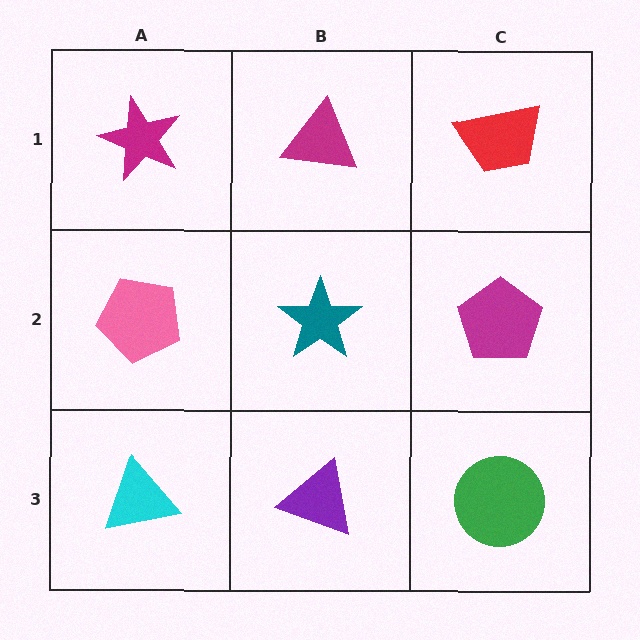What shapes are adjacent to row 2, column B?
A magenta triangle (row 1, column B), a purple triangle (row 3, column B), a pink pentagon (row 2, column A), a magenta pentagon (row 2, column C).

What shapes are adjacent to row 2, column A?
A magenta star (row 1, column A), a cyan triangle (row 3, column A), a teal star (row 2, column B).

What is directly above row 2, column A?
A magenta star.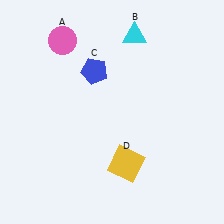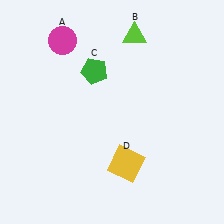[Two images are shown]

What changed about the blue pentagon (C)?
In Image 1, C is blue. In Image 2, it changed to green.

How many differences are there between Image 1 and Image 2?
There are 3 differences between the two images.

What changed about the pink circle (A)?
In Image 1, A is pink. In Image 2, it changed to magenta.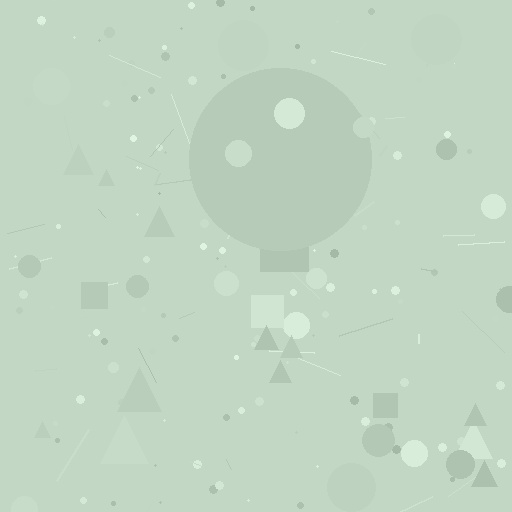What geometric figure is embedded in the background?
A circle is embedded in the background.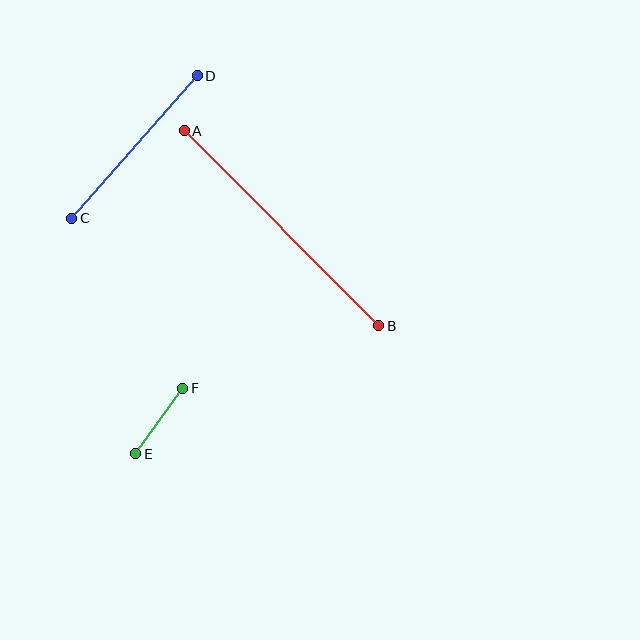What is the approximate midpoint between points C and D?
The midpoint is at approximately (134, 147) pixels.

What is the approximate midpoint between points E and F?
The midpoint is at approximately (159, 421) pixels.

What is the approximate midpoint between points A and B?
The midpoint is at approximately (281, 228) pixels.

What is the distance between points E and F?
The distance is approximately 81 pixels.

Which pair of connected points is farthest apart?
Points A and B are farthest apart.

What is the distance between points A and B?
The distance is approximately 275 pixels.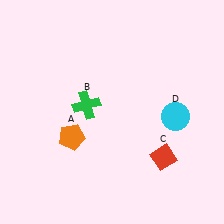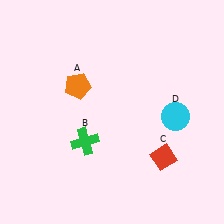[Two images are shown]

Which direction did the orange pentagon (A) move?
The orange pentagon (A) moved up.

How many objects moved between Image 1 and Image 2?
2 objects moved between the two images.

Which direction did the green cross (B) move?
The green cross (B) moved down.